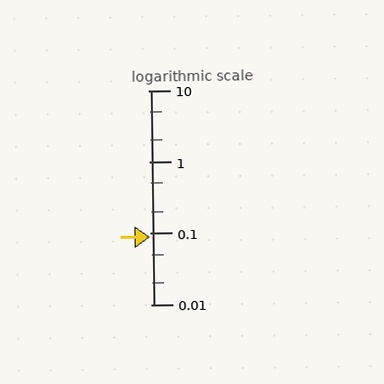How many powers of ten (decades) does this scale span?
The scale spans 3 decades, from 0.01 to 10.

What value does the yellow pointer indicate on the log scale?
The pointer indicates approximately 0.087.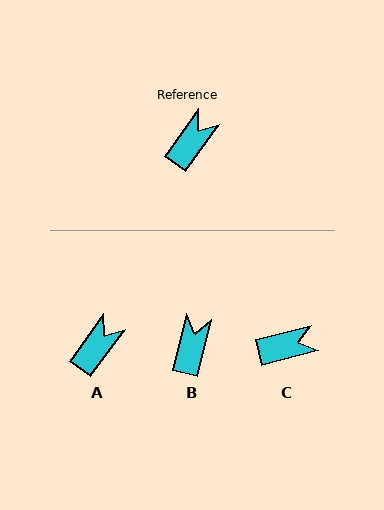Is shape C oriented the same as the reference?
No, it is off by about 40 degrees.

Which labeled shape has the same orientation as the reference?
A.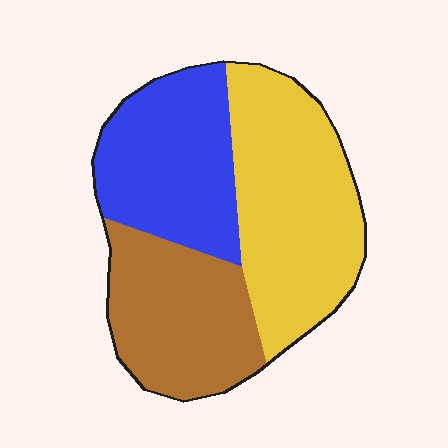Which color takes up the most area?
Yellow, at roughly 40%.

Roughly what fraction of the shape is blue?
Blue takes up about one third (1/3) of the shape.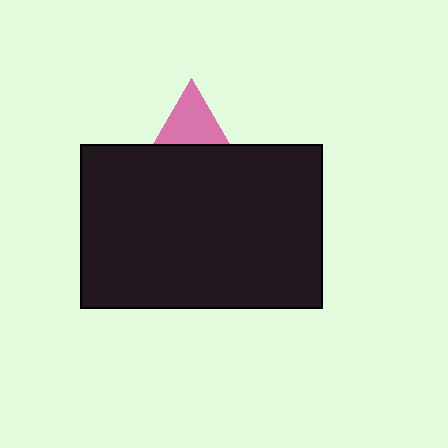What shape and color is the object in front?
The object in front is a black rectangle.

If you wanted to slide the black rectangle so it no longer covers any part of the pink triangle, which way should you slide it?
Slide it down — that is the most direct way to separate the two shapes.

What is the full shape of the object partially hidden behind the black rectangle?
The partially hidden object is a pink triangle.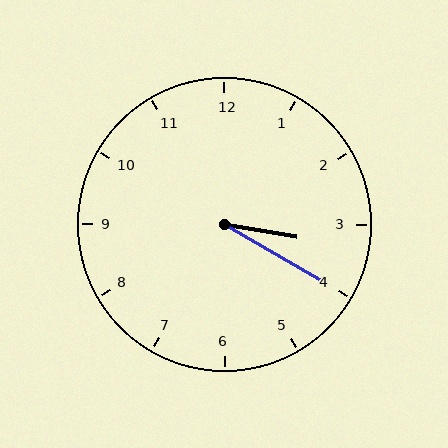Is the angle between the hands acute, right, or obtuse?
It is acute.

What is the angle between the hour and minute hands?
Approximately 20 degrees.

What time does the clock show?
3:20.